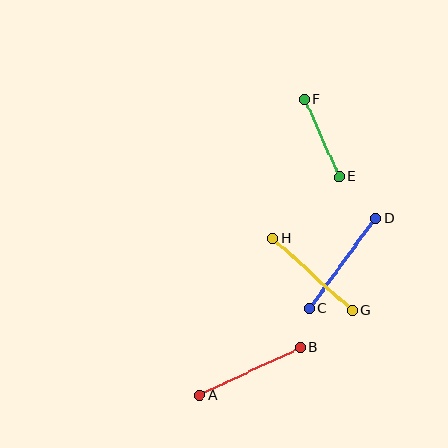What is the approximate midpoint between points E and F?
The midpoint is at approximately (322, 138) pixels.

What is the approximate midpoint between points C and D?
The midpoint is at approximately (342, 263) pixels.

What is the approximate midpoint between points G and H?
The midpoint is at approximately (313, 274) pixels.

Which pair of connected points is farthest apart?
Points C and D are farthest apart.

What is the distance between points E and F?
The distance is approximately 85 pixels.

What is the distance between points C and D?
The distance is approximately 112 pixels.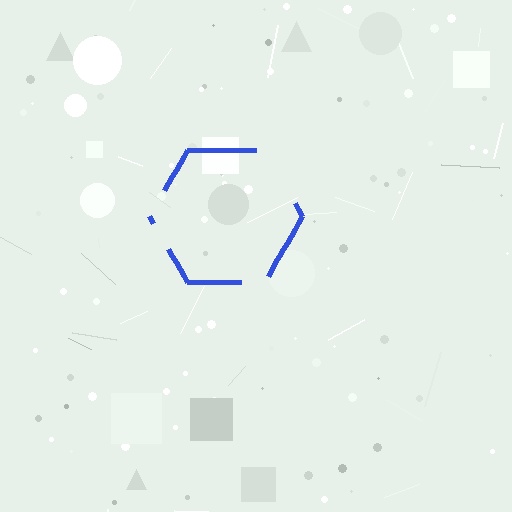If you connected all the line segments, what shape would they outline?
They would outline a hexagon.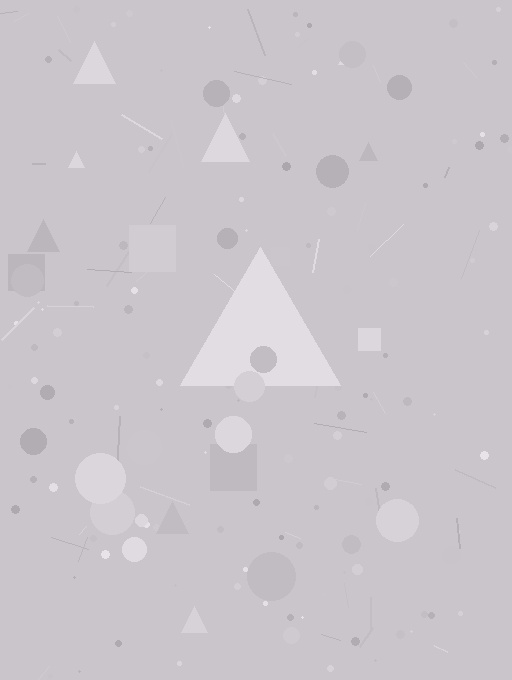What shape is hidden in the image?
A triangle is hidden in the image.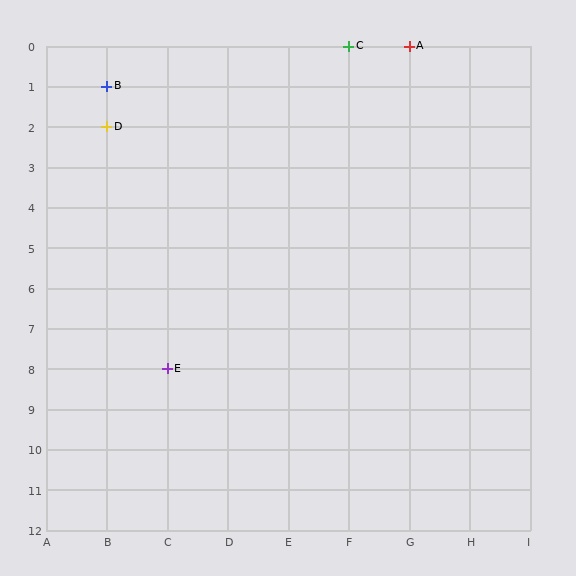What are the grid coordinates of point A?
Point A is at grid coordinates (G, 0).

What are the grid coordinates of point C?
Point C is at grid coordinates (F, 0).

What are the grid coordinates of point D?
Point D is at grid coordinates (B, 2).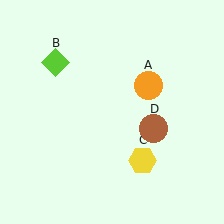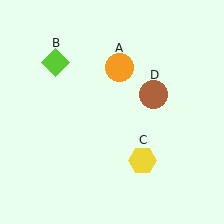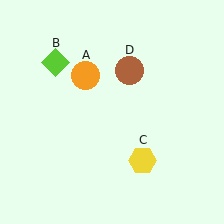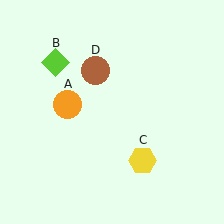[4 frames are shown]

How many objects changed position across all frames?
2 objects changed position: orange circle (object A), brown circle (object D).